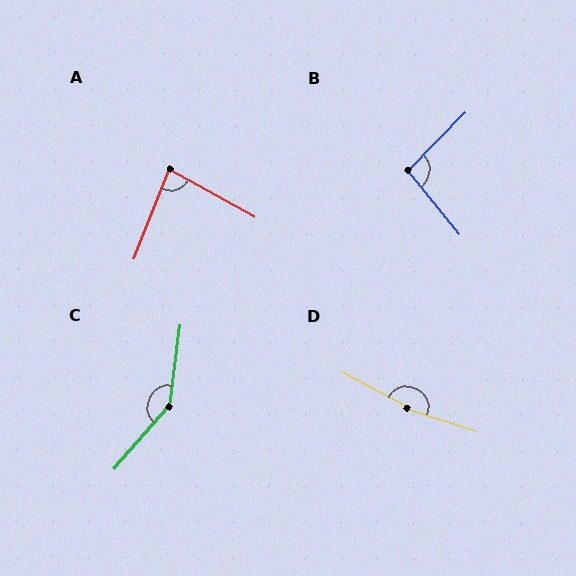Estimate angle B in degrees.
Approximately 96 degrees.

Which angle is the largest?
D, at approximately 169 degrees.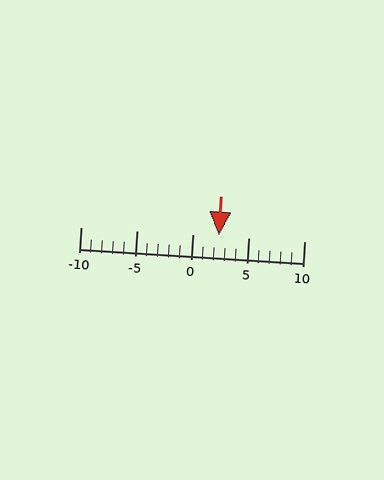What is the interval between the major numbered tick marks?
The major tick marks are spaced 5 units apart.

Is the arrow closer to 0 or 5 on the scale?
The arrow is closer to 0.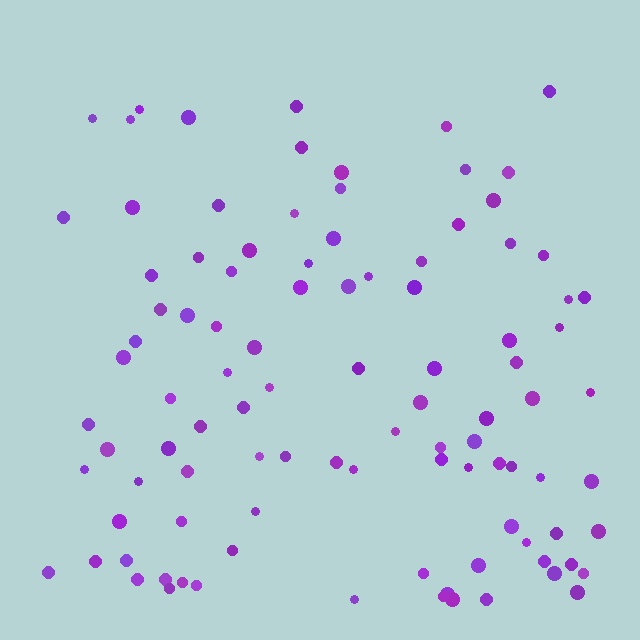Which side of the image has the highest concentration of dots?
The bottom.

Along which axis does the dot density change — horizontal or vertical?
Vertical.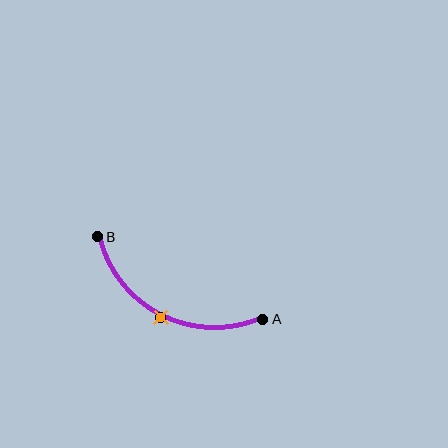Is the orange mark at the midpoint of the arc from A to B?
Yes. The orange mark lies on the arc at equal arc-length from both A and B — it is the arc midpoint.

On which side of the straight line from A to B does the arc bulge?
The arc bulges below the straight line connecting A and B.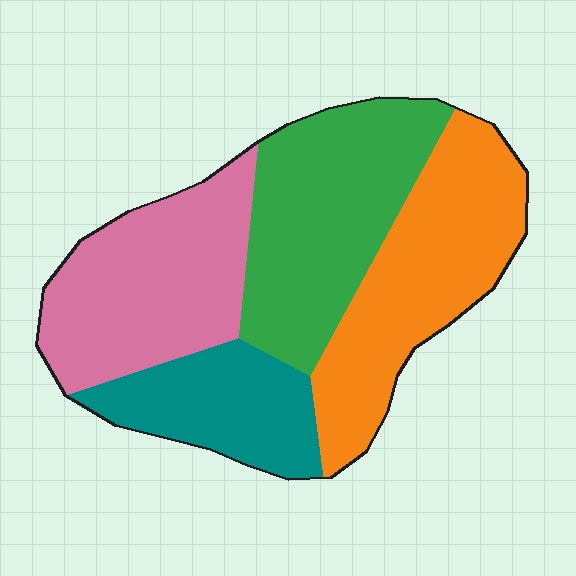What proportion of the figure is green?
Green takes up about one quarter (1/4) of the figure.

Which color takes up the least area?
Teal, at roughly 15%.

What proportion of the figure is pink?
Pink covers roughly 25% of the figure.